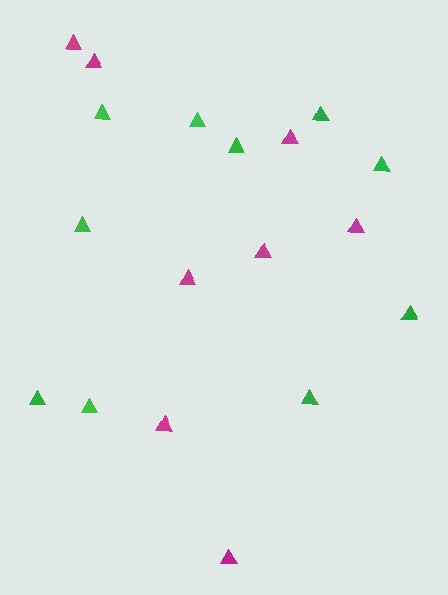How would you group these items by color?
There are 2 groups: one group of green triangles (10) and one group of magenta triangles (8).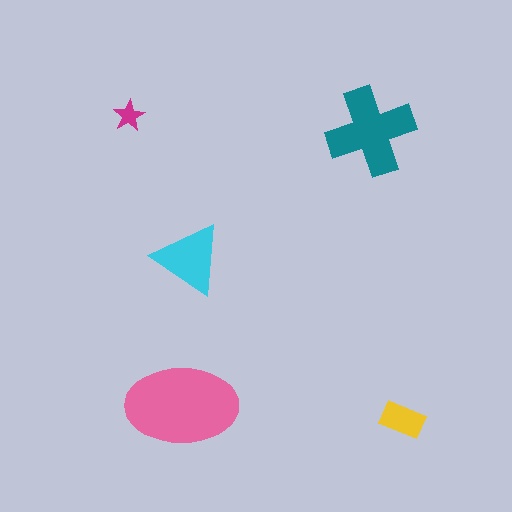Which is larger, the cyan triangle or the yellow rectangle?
The cyan triangle.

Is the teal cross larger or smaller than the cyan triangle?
Larger.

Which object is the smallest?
The magenta star.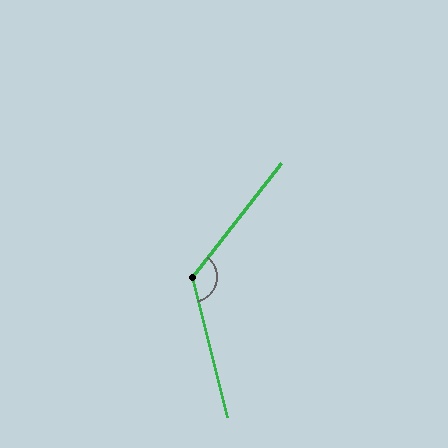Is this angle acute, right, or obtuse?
It is obtuse.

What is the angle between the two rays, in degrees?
Approximately 127 degrees.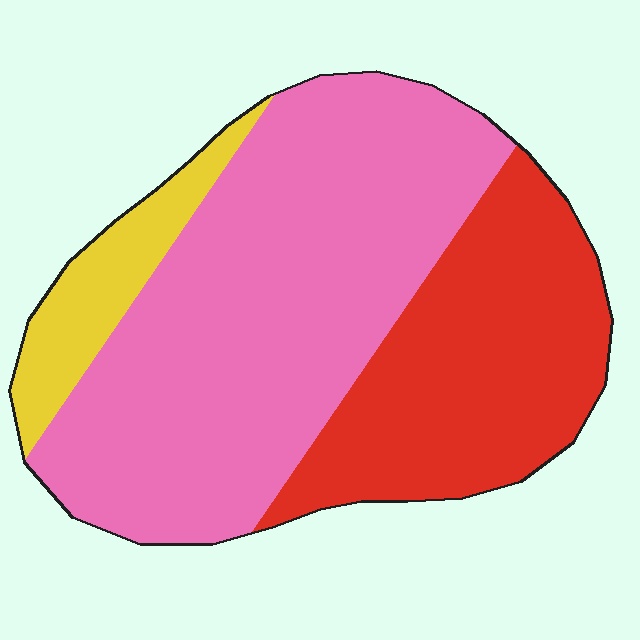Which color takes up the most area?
Pink, at roughly 55%.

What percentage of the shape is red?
Red takes up between a quarter and a half of the shape.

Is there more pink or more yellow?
Pink.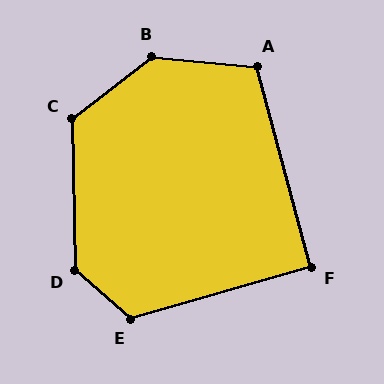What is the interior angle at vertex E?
Approximately 123 degrees (obtuse).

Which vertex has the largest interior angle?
B, at approximately 137 degrees.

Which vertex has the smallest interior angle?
F, at approximately 91 degrees.